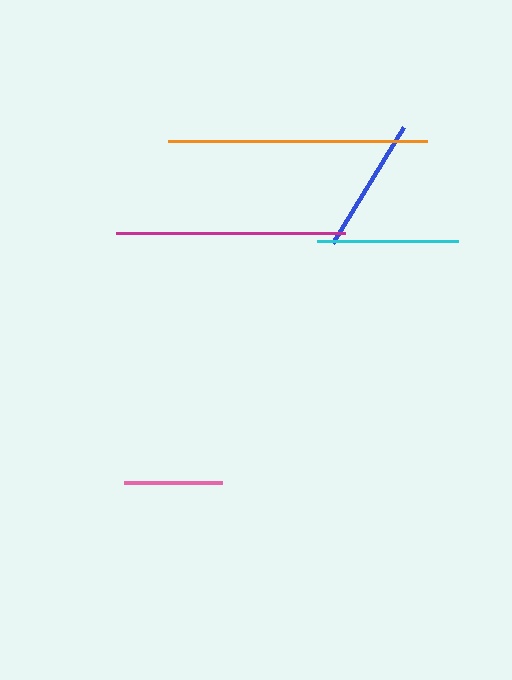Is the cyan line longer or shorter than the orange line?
The orange line is longer than the cyan line.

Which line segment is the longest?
The orange line is the longest at approximately 259 pixels.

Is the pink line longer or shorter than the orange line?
The orange line is longer than the pink line.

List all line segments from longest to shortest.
From longest to shortest: orange, magenta, cyan, blue, pink.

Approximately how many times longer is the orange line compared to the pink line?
The orange line is approximately 2.6 times the length of the pink line.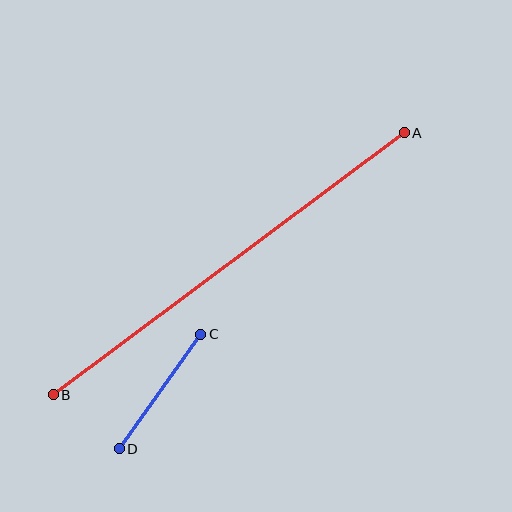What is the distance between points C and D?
The distance is approximately 141 pixels.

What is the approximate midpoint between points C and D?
The midpoint is at approximately (160, 392) pixels.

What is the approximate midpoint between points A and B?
The midpoint is at approximately (229, 264) pixels.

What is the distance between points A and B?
The distance is approximately 438 pixels.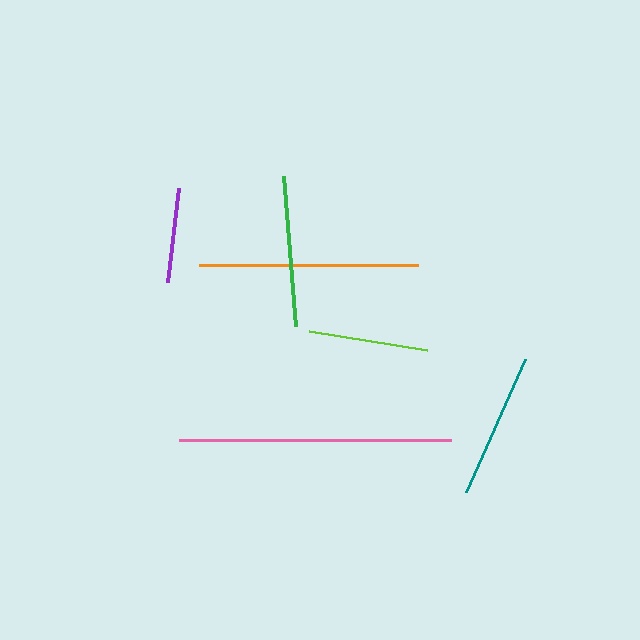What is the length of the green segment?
The green segment is approximately 150 pixels long.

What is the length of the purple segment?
The purple segment is approximately 95 pixels long.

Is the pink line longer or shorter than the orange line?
The pink line is longer than the orange line.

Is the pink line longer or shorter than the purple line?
The pink line is longer than the purple line.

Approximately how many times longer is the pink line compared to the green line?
The pink line is approximately 1.8 times the length of the green line.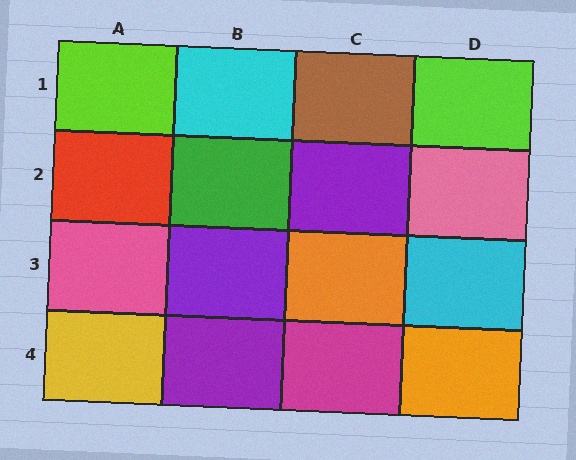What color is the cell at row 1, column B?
Cyan.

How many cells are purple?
3 cells are purple.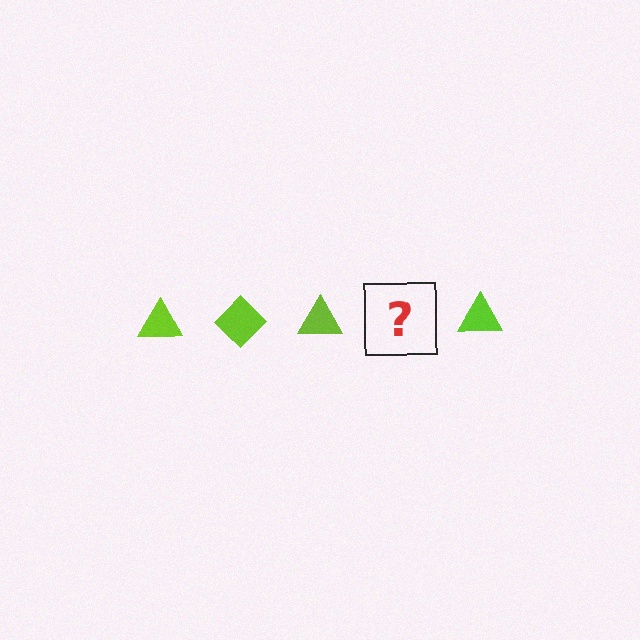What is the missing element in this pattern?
The missing element is a lime diamond.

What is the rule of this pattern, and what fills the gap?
The rule is that the pattern cycles through triangle, diamond shapes in lime. The gap should be filled with a lime diamond.